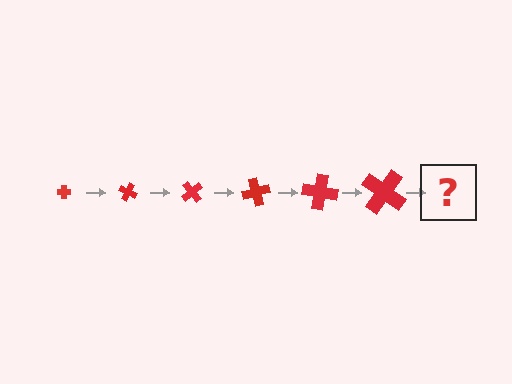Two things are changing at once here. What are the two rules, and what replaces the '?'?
The two rules are that the cross grows larger each step and it rotates 25 degrees each step. The '?' should be a cross, larger than the previous one and rotated 150 degrees from the start.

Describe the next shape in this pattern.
It should be a cross, larger than the previous one and rotated 150 degrees from the start.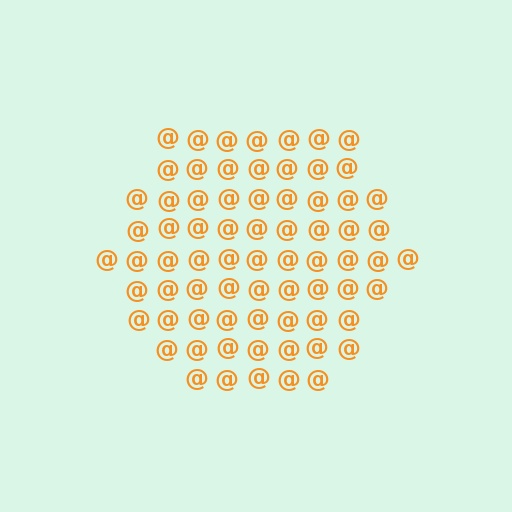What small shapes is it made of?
It is made of small at signs.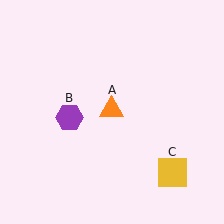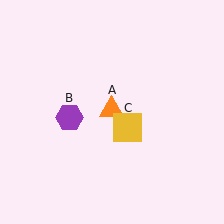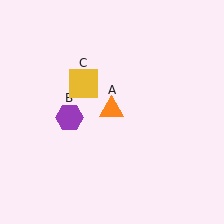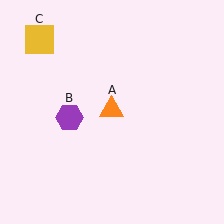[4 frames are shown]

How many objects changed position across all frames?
1 object changed position: yellow square (object C).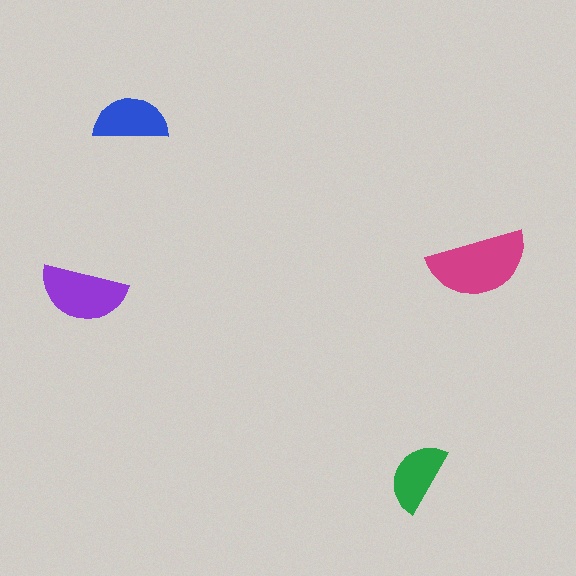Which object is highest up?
The blue semicircle is topmost.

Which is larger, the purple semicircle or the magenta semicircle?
The magenta one.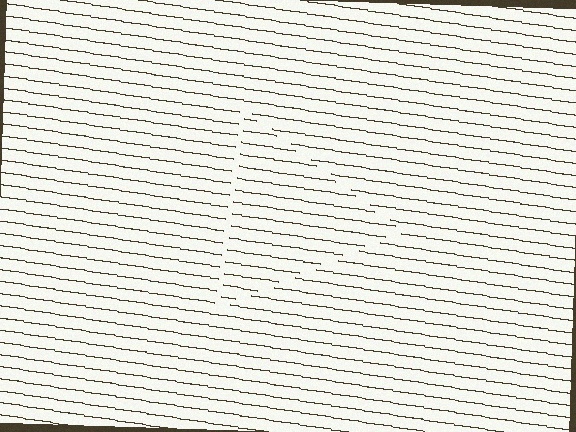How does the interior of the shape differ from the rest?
The interior of the shape contains the same grating, shifted by half a period — the contour is defined by the phase discontinuity where line-ends from the inner and outer gratings abut.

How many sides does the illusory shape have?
3 sides — the line-ends trace a triangle.